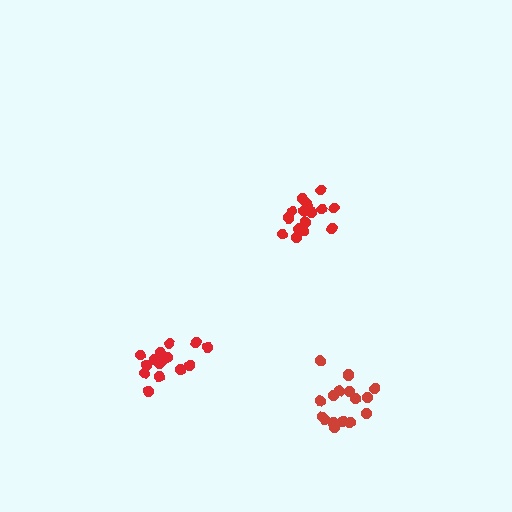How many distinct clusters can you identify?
There are 3 distinct clusters.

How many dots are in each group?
Group 1: 17 dots, Group 2: 16 dots, Group 3: 17 dots (50 total).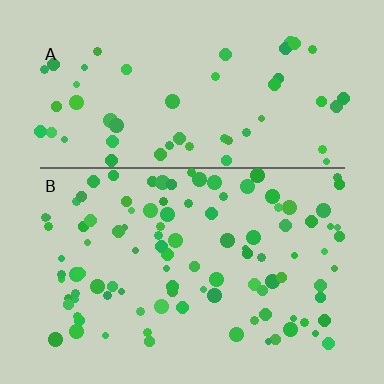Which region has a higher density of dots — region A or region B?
B (the bottom).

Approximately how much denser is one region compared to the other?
Approximately 1.9× — region B over region A.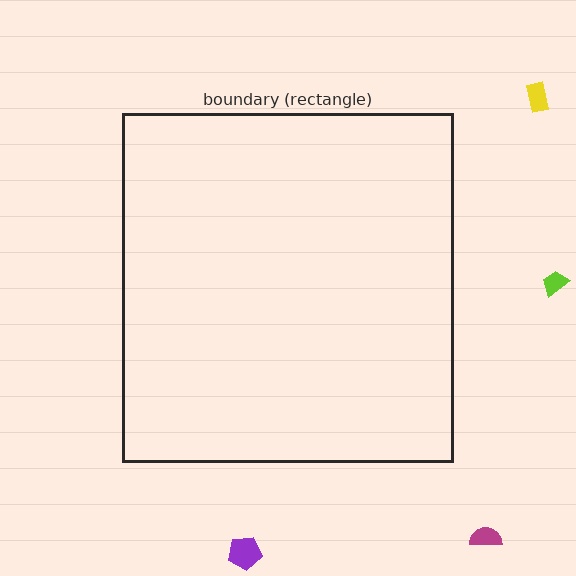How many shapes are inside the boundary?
0 inside, 4 outside.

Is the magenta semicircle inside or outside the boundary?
Outside.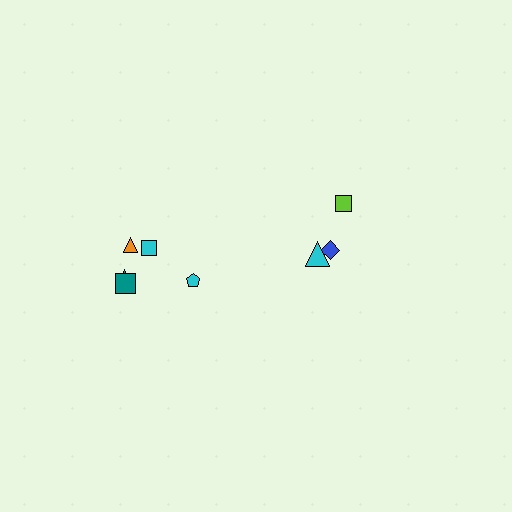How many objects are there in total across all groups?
There are 8 objects.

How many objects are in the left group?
There are 5 objects.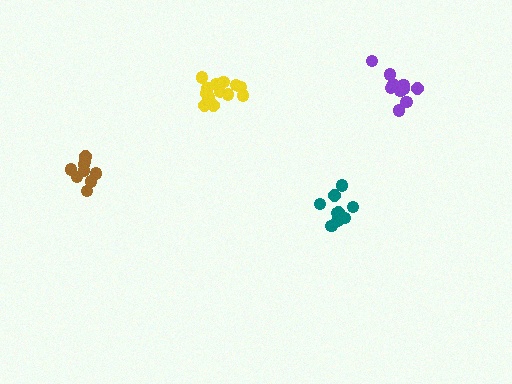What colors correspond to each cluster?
The clusters are colored: yellow, brown, purple, teal.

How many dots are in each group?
Group 1: 13 dots, Group 2: 9 dots, Group 3: 13 dots, Group 4: 9 dots (44 total).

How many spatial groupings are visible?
There are 4 spatial groupings.